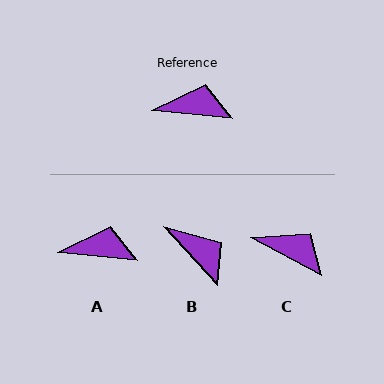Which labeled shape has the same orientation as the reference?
A.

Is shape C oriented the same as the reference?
No, it is off by about 23 degrees.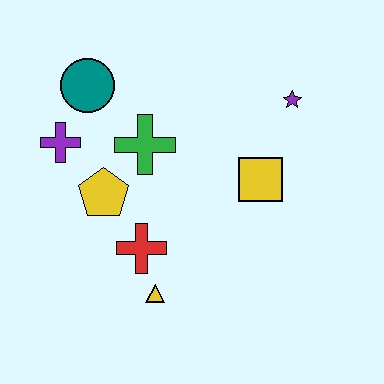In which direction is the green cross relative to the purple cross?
The green cross is to the right of the purple cross.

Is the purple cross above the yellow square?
Yes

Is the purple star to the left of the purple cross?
No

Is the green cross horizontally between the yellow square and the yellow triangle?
No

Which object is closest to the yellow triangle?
The red cross is closest to the yellow triangle.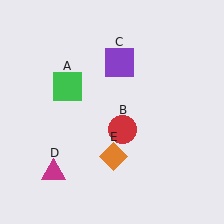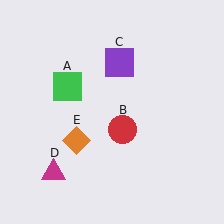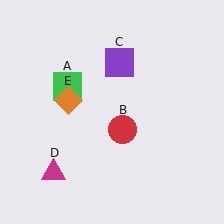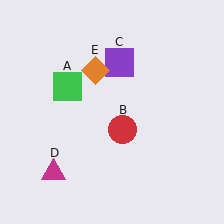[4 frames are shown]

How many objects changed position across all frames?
1 object changed position: orange diamond (object E).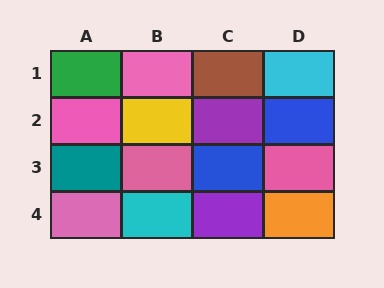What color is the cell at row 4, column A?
Pink.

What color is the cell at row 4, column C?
Purple.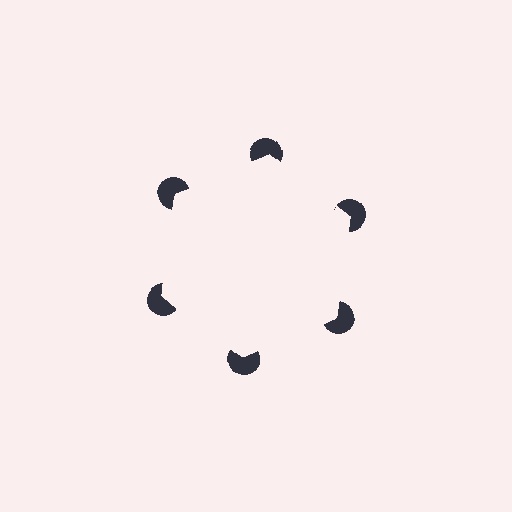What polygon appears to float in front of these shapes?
An illusory hexagon — its edges are inferred from the aligned wedge cuts in the pac-man discs, not physically drawn.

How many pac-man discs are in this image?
There are 6 — one at each vertex of the illusory hexagon.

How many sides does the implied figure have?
6 sides.